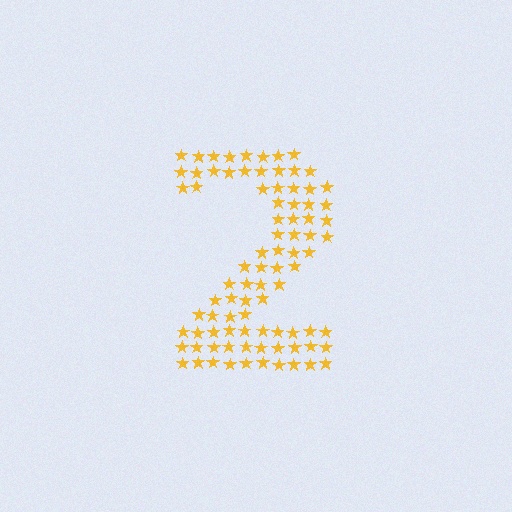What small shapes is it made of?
It is made of small stars.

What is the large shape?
The large shape is the digit 2.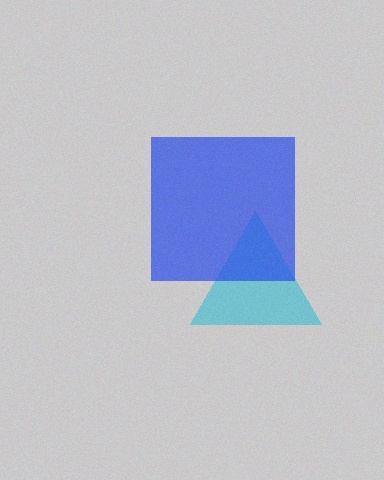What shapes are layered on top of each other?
The layered shapes are: a cyan triangle, a blue square.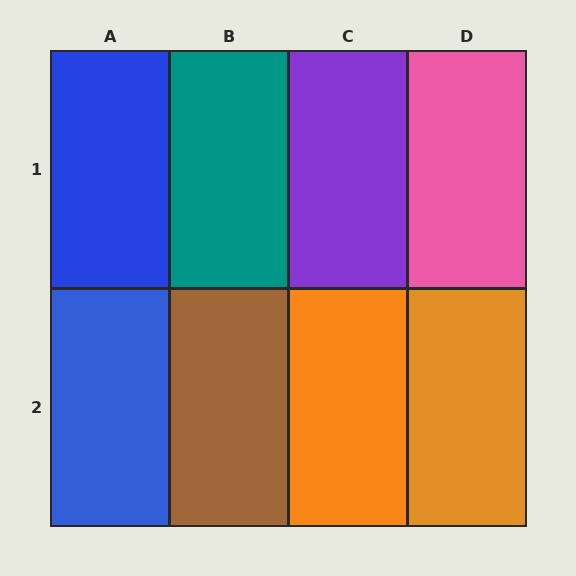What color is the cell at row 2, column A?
Blue.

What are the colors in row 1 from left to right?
Blue, teal, purple, pink.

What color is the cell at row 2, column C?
Orange.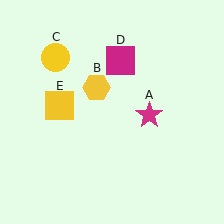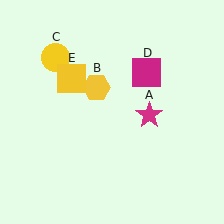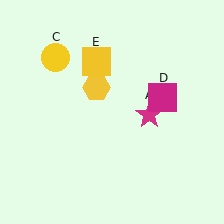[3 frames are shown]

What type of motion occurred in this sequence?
The magenta square (object D), yellow square (object E) rotated clockwise around the center of the scene.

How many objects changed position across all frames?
2 objects changed position: magenta square (object D), yellow square (object E).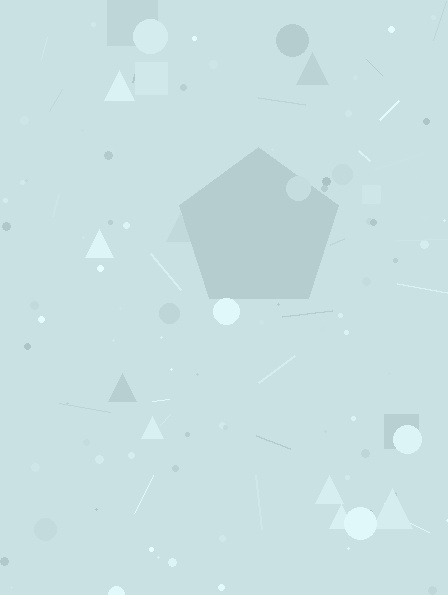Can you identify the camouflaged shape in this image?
The camouflaged shape is a pentagon.